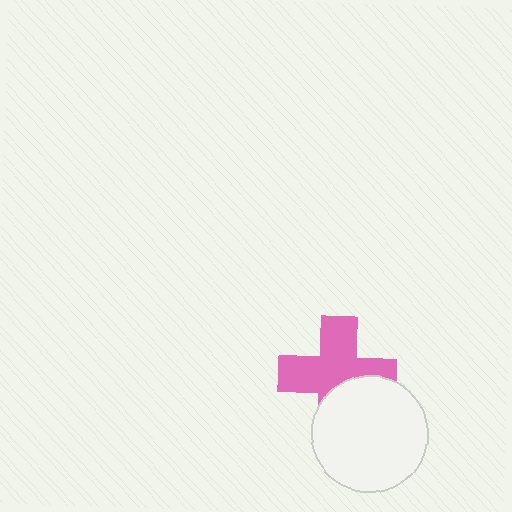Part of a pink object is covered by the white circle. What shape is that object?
It is a cross.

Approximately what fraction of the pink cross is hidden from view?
Roughly 34% of the pink cross is hidden behind the white circle.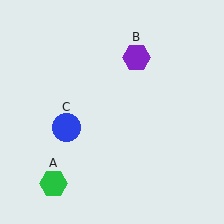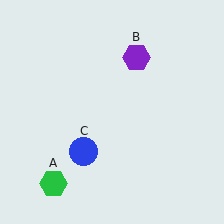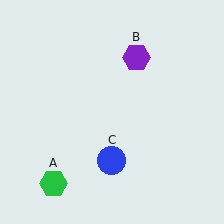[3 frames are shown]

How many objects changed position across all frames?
1 object changed position: blue circle (object C).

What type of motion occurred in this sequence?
The blue circle (object C) rotated counterclockwise around the center of the scene.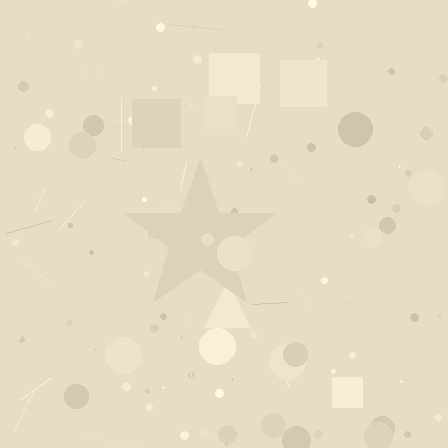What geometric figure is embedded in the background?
A star is embedded in the background.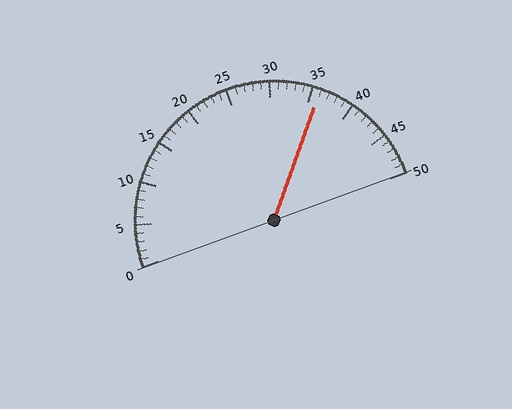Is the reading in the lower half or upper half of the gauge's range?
The reading is in the upper half of the range (0 to 50).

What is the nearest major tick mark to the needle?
The nearest major tick mark is 35.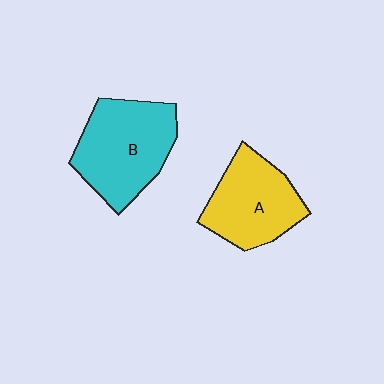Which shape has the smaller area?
Shape A (yellow).